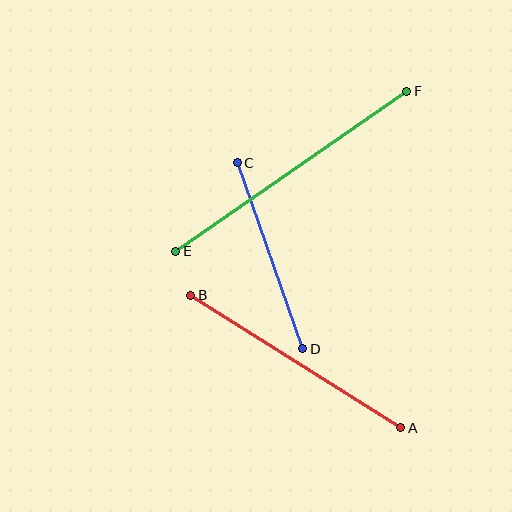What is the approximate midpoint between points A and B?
The midpoint is at approximately (296, 362) pixels.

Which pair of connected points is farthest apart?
Points E and F are farthest apart.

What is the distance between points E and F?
The distance is approximately 281 pixels.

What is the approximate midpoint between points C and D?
The midpoint is at approximately (270, 256) pixels.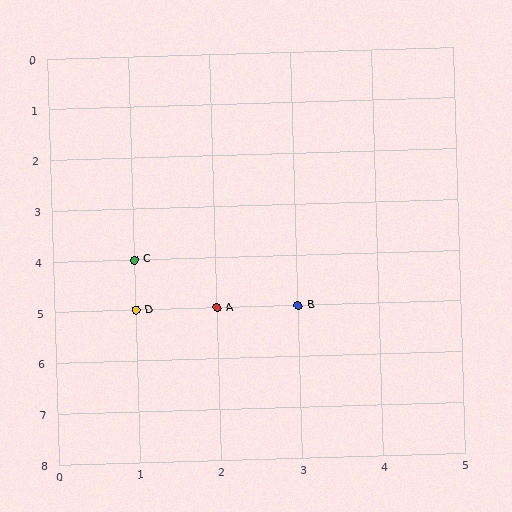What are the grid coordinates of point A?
Point A is at grid coordinates (2, 5).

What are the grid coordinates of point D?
Point D is at grid coordinates (1, 5).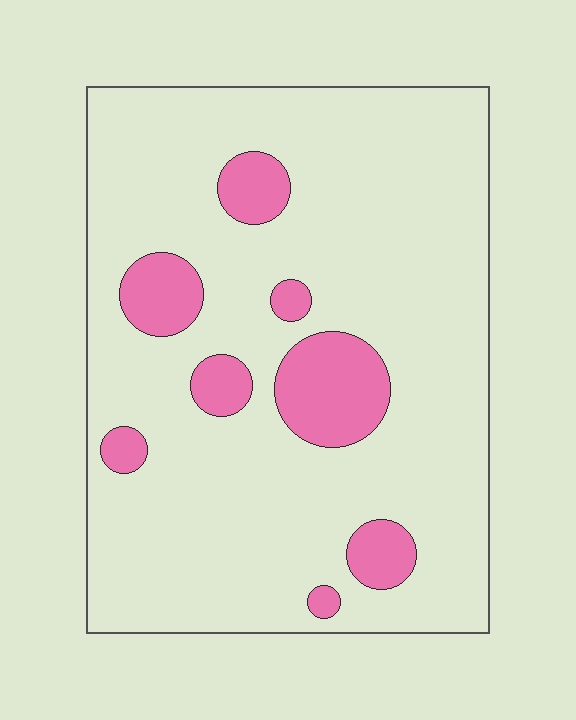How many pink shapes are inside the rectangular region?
8.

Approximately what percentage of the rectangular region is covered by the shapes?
Approximately 15%.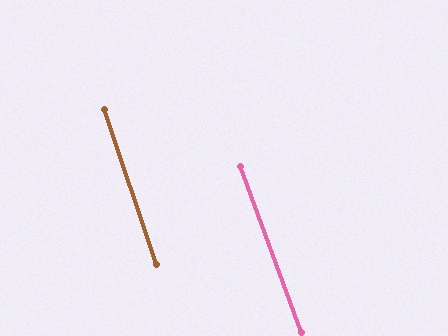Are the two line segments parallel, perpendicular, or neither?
Parallel — their directions differ by only 1.9°.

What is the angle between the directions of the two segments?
Approximately 2 degrees.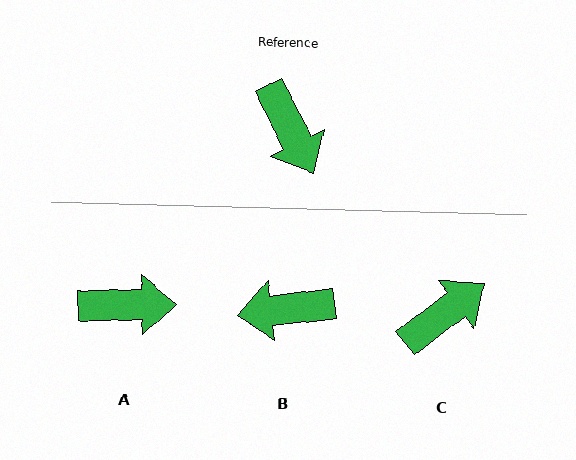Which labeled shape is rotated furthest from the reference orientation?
B, about 110 degrees away.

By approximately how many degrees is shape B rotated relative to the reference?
Approximately 110 degrees clockwise.